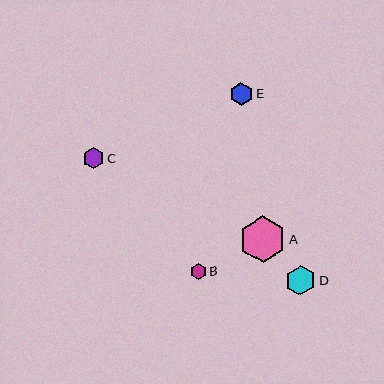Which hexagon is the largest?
Hexagon A is the largest with a size of approximately 47 pixels.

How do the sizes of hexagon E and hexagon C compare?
Hexagon E and hexagon C are approximately the same size.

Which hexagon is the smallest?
Hexagon B is the smallest with a size of approximately 16 pixels.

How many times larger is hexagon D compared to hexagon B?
Hexagon D is approximately 1.9 times the size of hexagon B.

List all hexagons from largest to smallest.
From largest to smallest: A, D, E, C, B.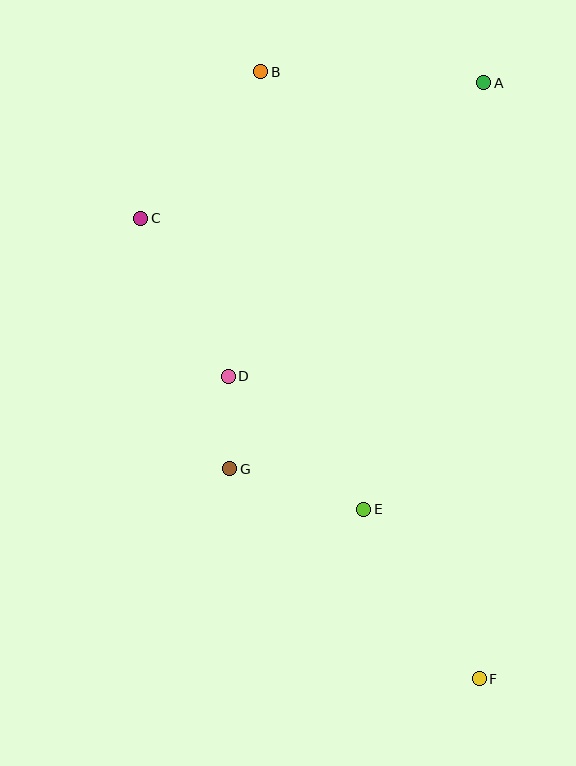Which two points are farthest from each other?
Points B and F are farthest from each other.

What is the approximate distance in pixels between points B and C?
The distance between B and C is approximately 189 pixels.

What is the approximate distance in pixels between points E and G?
The distance between E and G is approximately 140 pixels.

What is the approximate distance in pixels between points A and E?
The distance between A and E is approximately 443 pixels.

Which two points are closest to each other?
Points D and G are closest to each other.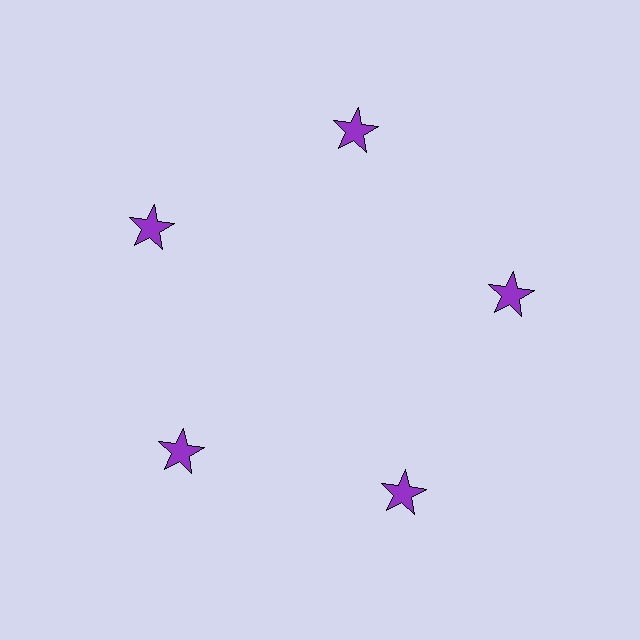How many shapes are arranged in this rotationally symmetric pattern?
There are 5 shapes, arranged in 5 groups of 1.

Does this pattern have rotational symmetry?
Yes, this pattern has 5-fold rotational symmetry. It looks the same after rotating 72 degrees around the center.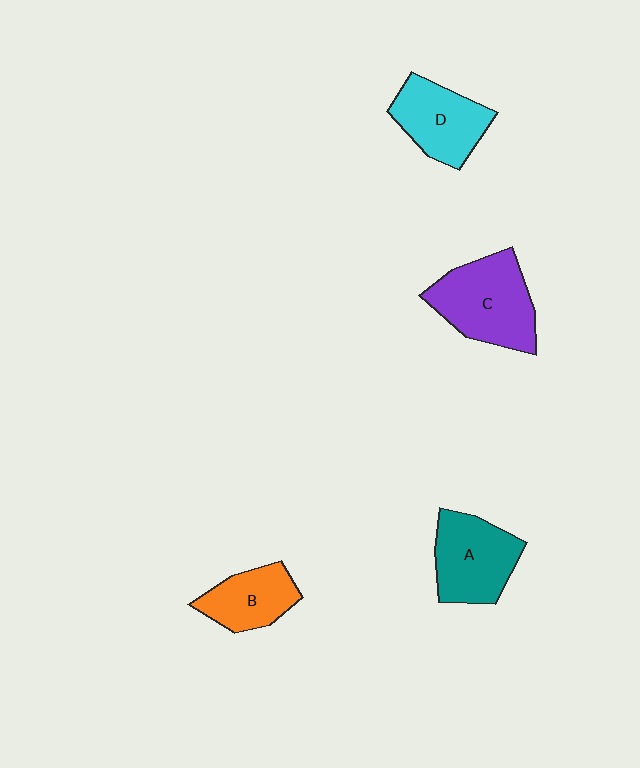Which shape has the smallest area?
Shape B (orange).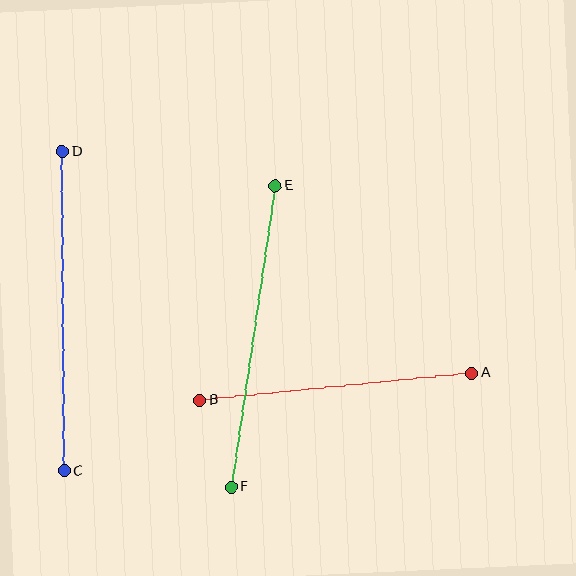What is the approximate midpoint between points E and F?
The midpoint is at approximately (253, 336) pixels.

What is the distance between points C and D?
The distance is approximately 319 pixels.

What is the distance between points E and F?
The distance is approximately 304 pixels.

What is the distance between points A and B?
The distance is approximately 273 pixels.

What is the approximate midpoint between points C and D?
The midpoint is at approximately (63, 311) pixels.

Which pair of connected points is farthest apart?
Points C and D are farthest apart.